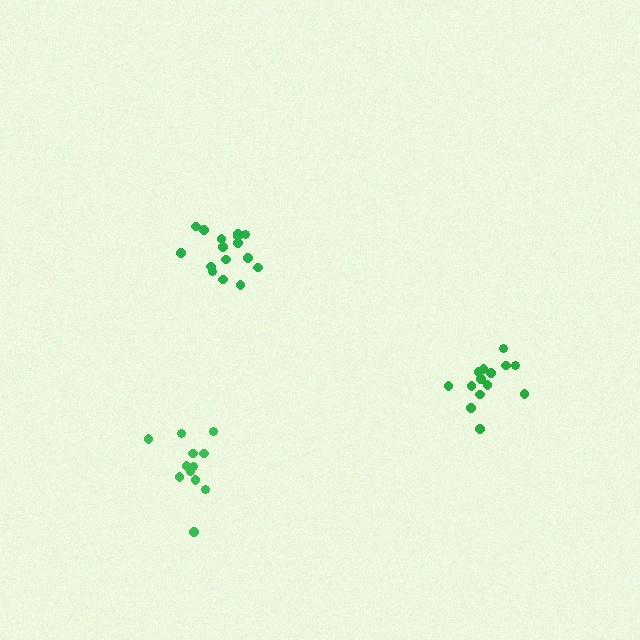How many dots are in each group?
Group 1: 16 dots, Group 2: 14 dots, Group 3: 12 dots (42 total).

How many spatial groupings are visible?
There are 3 spatial groupings.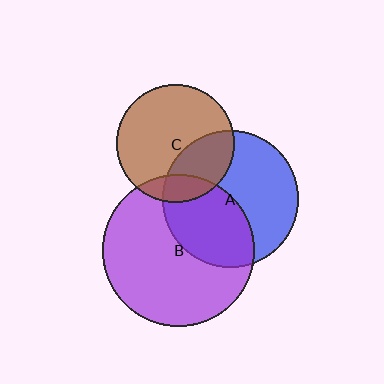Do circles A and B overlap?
Yes.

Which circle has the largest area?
Circle B (purple).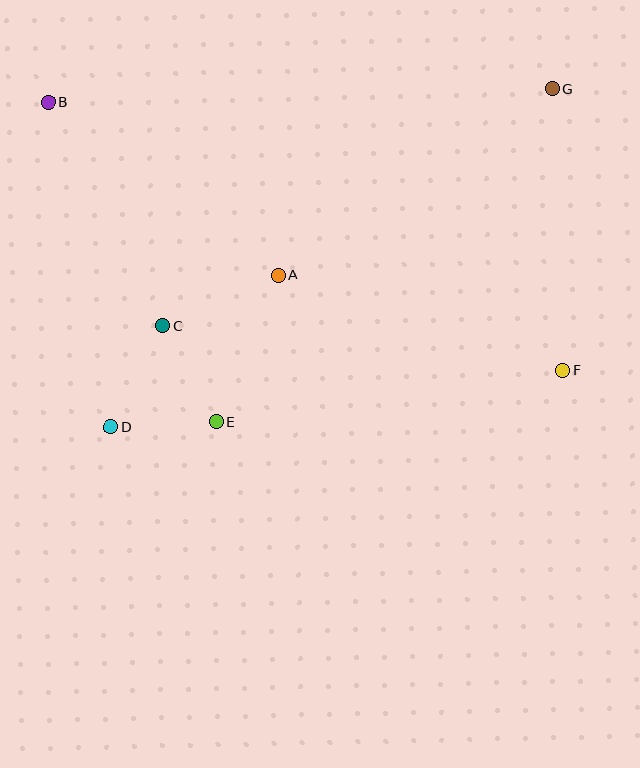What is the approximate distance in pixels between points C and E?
The distance between C and E is approximately 110 pixels.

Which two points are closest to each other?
Points D and E are closest to each other.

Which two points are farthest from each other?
Points B and F are farthest from each other.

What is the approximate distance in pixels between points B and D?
The distance between B and D is approximately 330 pixels.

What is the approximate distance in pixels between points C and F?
The distance between C and F is approximately 402 pixels.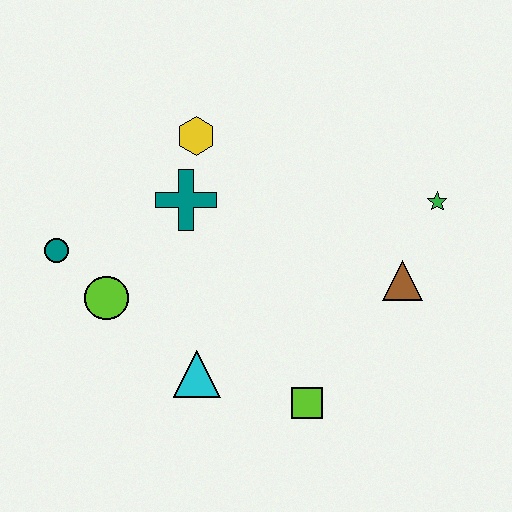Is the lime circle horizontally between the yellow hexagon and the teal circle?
Yes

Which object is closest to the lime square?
The cyan triangle is closest to the lime square.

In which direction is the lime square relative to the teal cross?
The lime square is below the teal cross.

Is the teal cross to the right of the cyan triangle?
No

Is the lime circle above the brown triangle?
No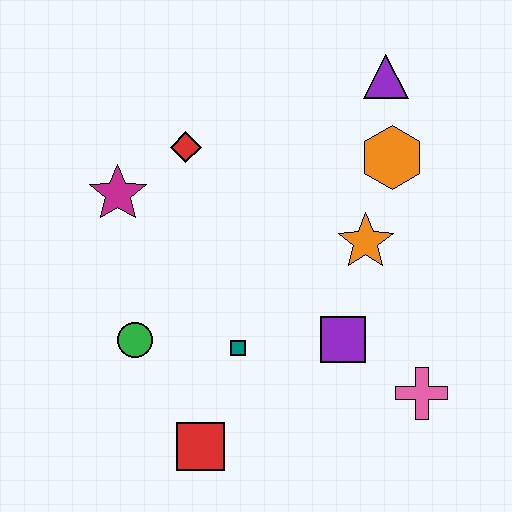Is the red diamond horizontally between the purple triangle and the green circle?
Yes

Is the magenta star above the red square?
Yes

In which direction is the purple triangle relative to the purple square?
The purple triangle is above the purple square.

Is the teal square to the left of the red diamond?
No